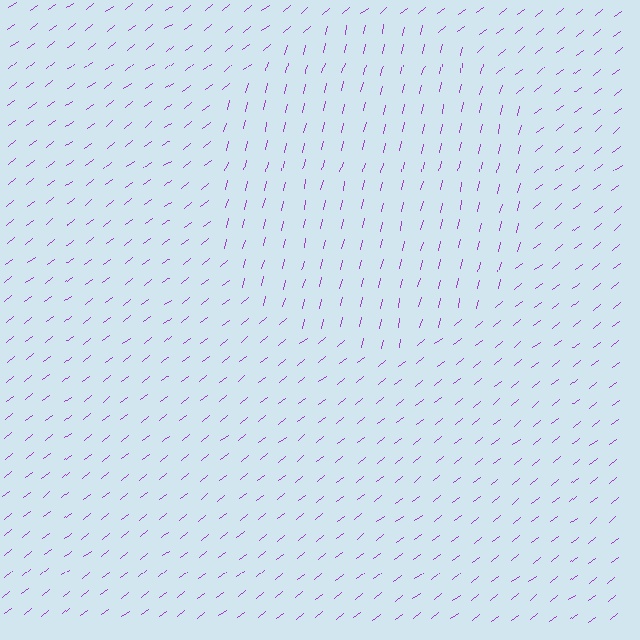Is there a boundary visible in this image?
Yes, there is a texture boundary formed by a change in line orientation.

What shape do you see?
I see a circle.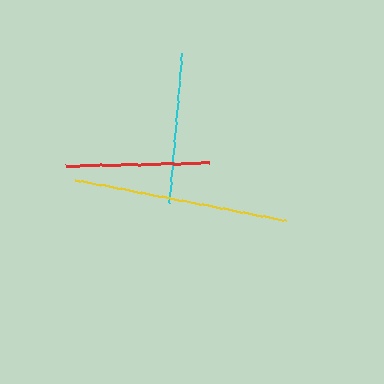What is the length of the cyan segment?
The cyan segment is approximately 151 pixels long.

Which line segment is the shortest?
The red line is the shortest at approximately 143 pixels.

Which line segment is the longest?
The yellow line is the longest at approximately 214 pixels.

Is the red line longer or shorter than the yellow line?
The yellow line is longer than the red line.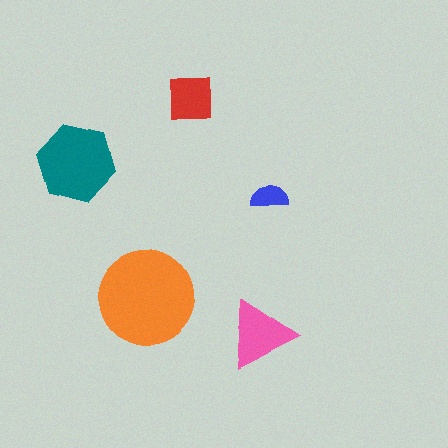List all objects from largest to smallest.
The orange circle, the teal hexagon, the pink triangle, the red square, the blue semicircle.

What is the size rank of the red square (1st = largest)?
4th.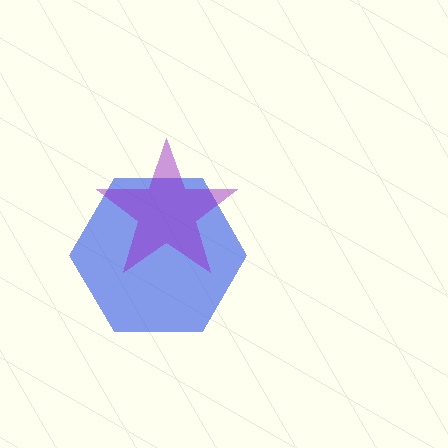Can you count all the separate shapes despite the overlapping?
Yes, there are 2 separate shapes.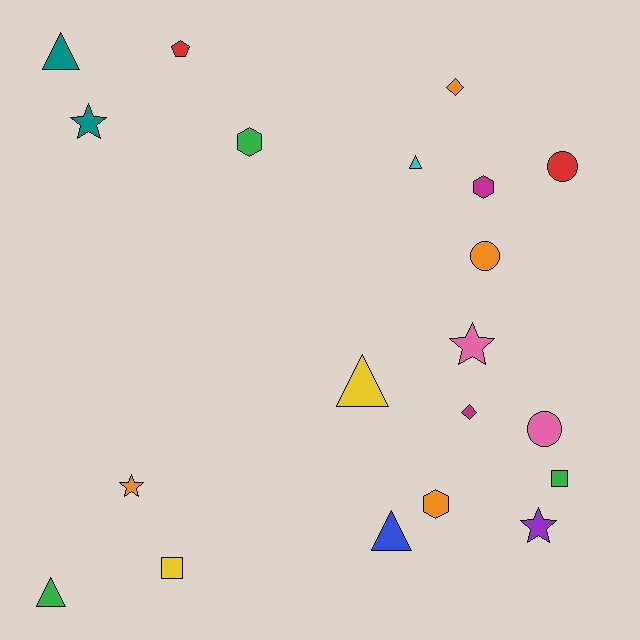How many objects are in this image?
There are 20 objects.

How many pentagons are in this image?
There is 1 pentagon.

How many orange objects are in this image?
There are 4 orange objects.